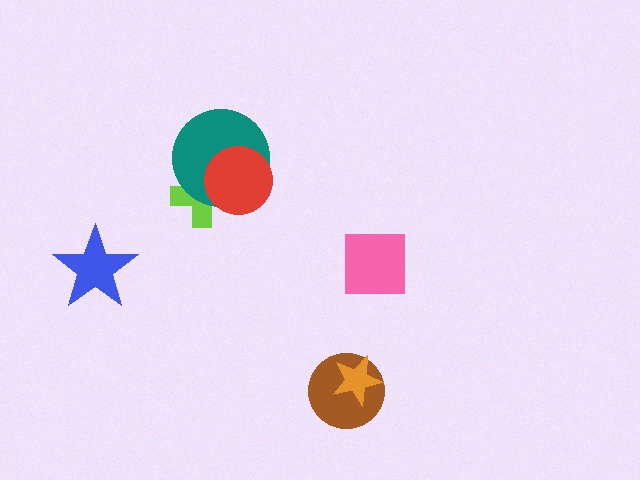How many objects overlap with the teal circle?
2 objects overlap with the teal circle.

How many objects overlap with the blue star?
0 objects overlap with the blue star.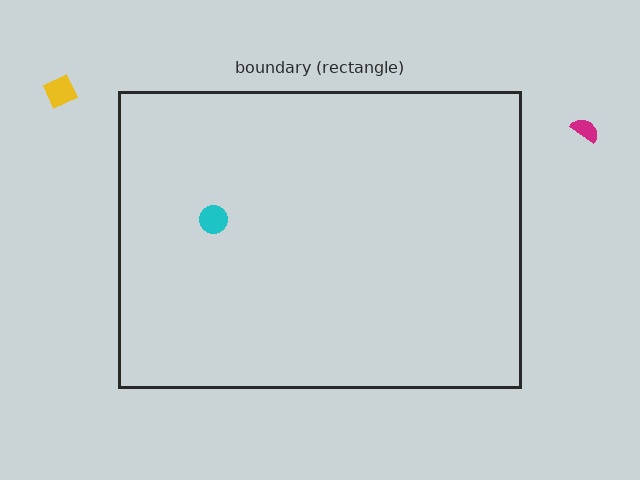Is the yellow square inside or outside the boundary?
Outside.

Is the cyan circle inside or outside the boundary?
Inside.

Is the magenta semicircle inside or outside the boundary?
Outside.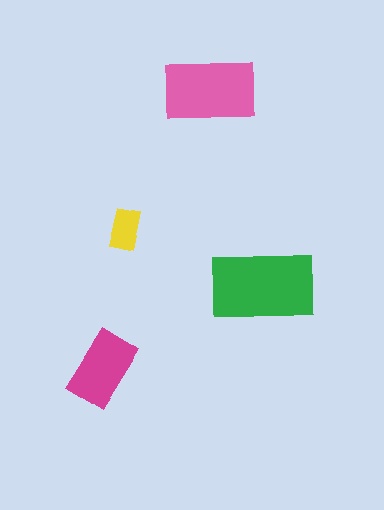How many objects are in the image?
There are 4 objects in the image.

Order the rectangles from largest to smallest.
the green one, the pink one, the magenta one, the yellow one.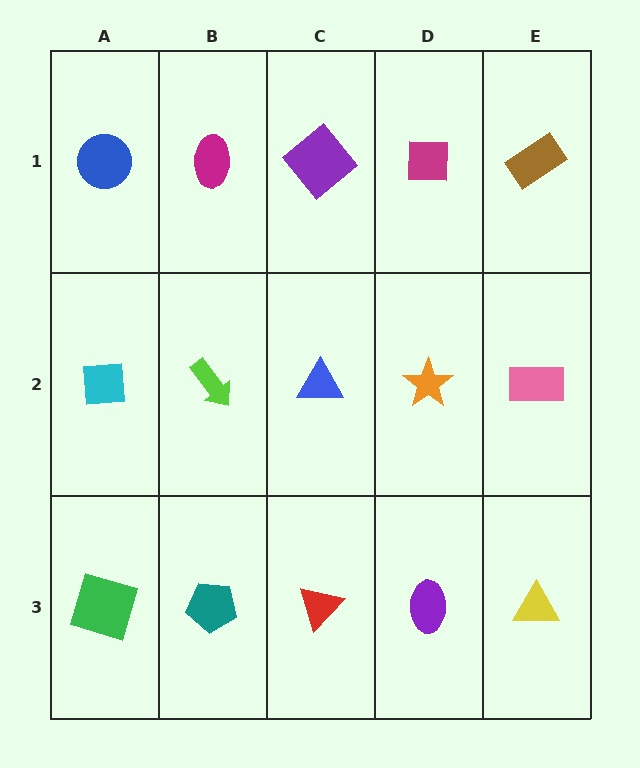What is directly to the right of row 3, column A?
A teal pentagon.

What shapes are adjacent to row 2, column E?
A brown rectangle (row 1, column E), a yellow triangle (row 3, column E), an orange star (row 2, column D).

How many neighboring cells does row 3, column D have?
3.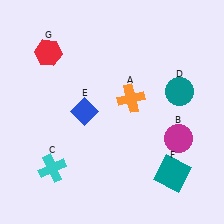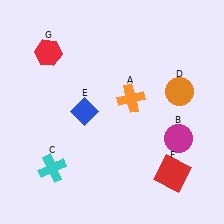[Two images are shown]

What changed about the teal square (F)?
In Image 1, F is teal. In Image 2, it changed to red.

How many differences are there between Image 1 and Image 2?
There are 2 differences between the two images.